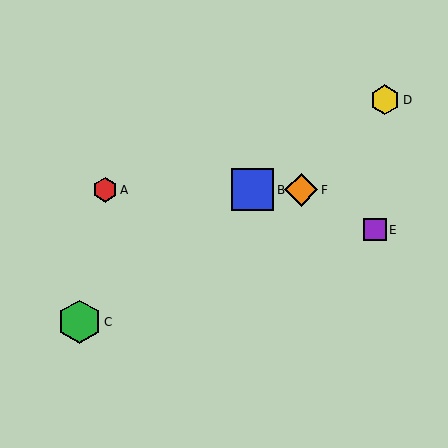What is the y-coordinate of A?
Object A is at y≈190.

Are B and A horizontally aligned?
Yes, both are at y≈190.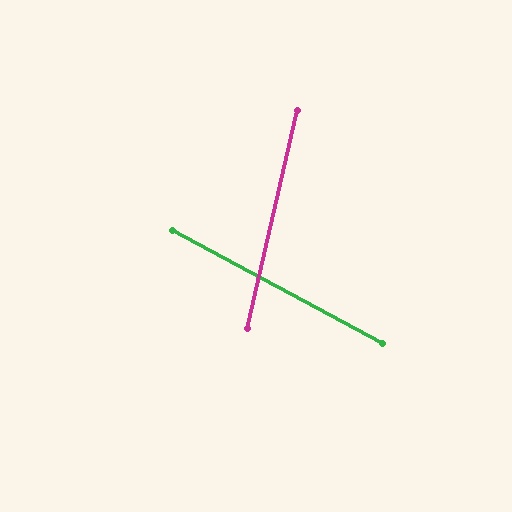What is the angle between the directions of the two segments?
Approximately 75 degrees.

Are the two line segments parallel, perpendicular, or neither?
Neither parallel nor perpendicular — they differ by about 75°.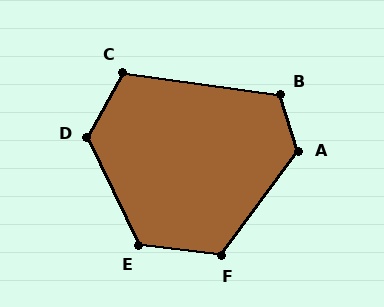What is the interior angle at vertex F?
Approximately 119 degrees (obtuse).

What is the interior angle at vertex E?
Approximately 123 degrees (obtuse).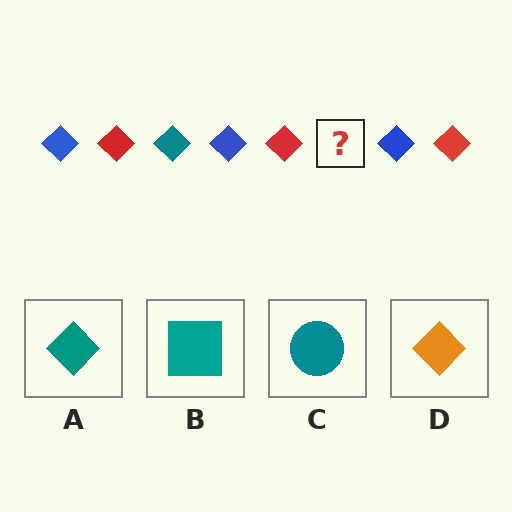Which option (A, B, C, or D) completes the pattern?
A.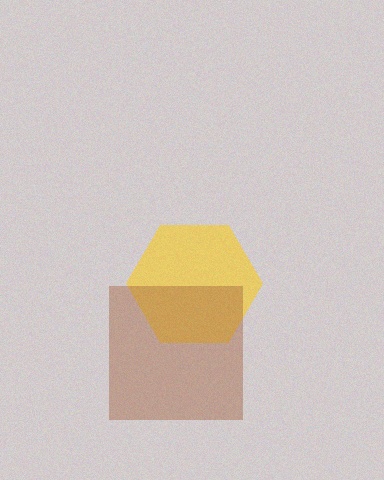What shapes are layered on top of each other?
The layered shapes are: a yellow hexagon, a brown square.